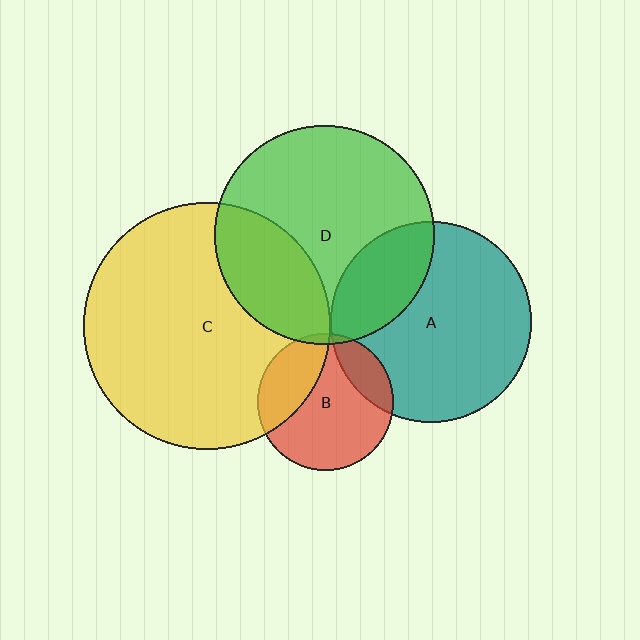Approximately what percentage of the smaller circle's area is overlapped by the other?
Approximately 15%.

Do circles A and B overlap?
Yes.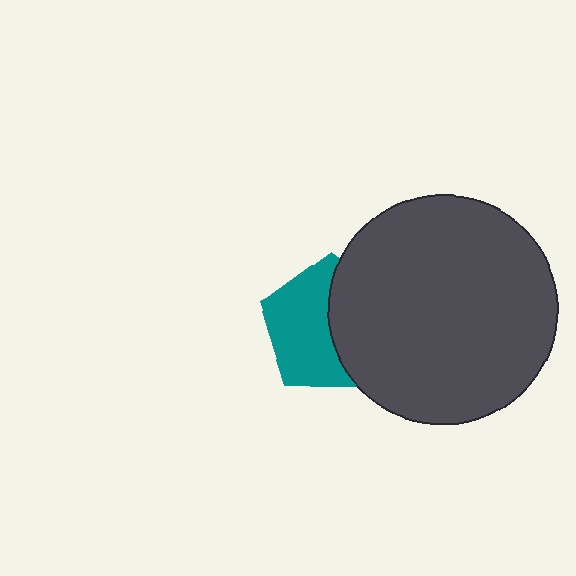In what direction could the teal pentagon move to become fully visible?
The teal pentagon could move left. That would shift it out from behind the dark gray circle entirely.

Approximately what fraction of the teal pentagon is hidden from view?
Roughly 45% of the teal pentagon is hidden behind the dark gray circle.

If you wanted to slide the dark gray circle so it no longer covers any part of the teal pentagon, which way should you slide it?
Slide it right — that is the most direct way to separate the two shapes.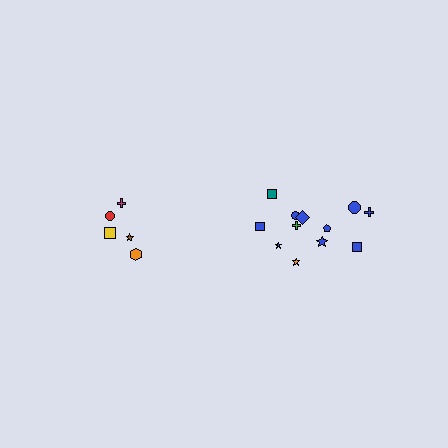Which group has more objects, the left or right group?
The right group.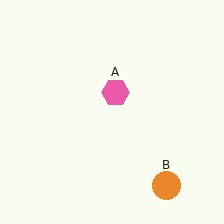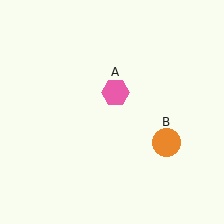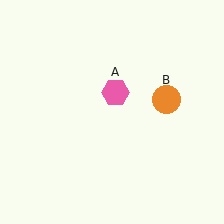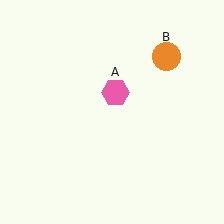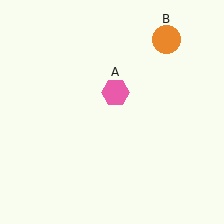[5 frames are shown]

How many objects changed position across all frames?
1 object changed position: orange circle (object B).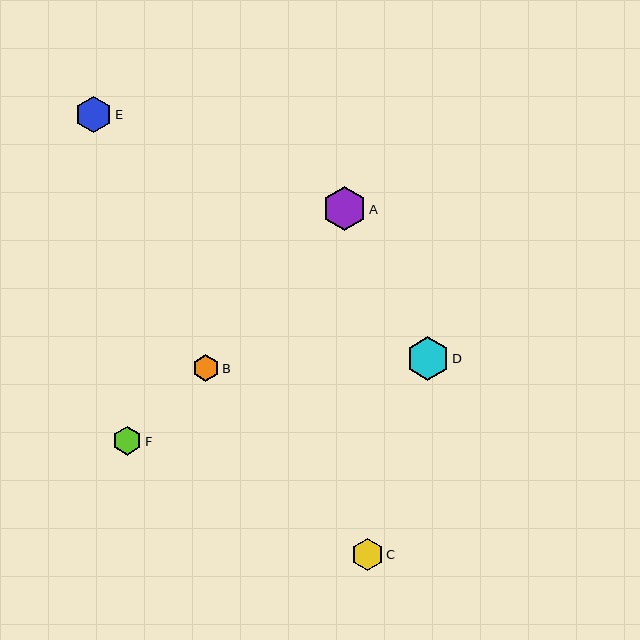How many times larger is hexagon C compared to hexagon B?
Hexagon C is approximately 1.2 times the size of hexagon B.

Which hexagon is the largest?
Hexagon A is the largest with a size of approximately 44 pixels.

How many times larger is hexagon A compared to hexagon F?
Hexagon A is approximately 1.5 times the size of hexagon F.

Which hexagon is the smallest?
Hexagon B is the smallest with a size of approximately 26 pixels.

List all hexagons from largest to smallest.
From largest to smallest: A, D, E, C, F, B.